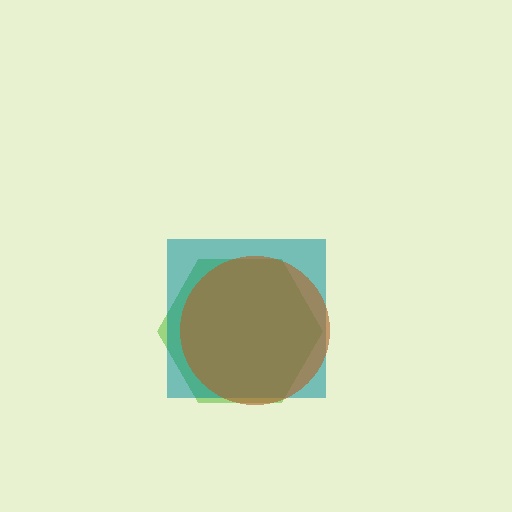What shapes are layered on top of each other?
The layered shapes are: a lime hexagon, a teal square, a brown circle.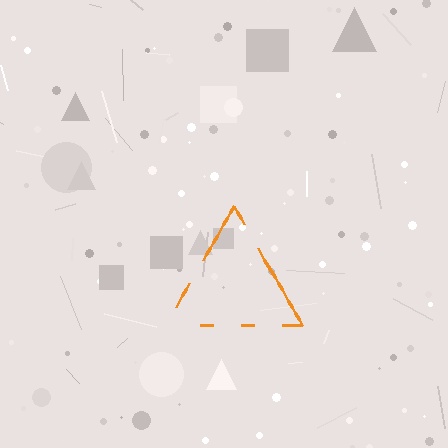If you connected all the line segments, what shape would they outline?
They would outline a triangle.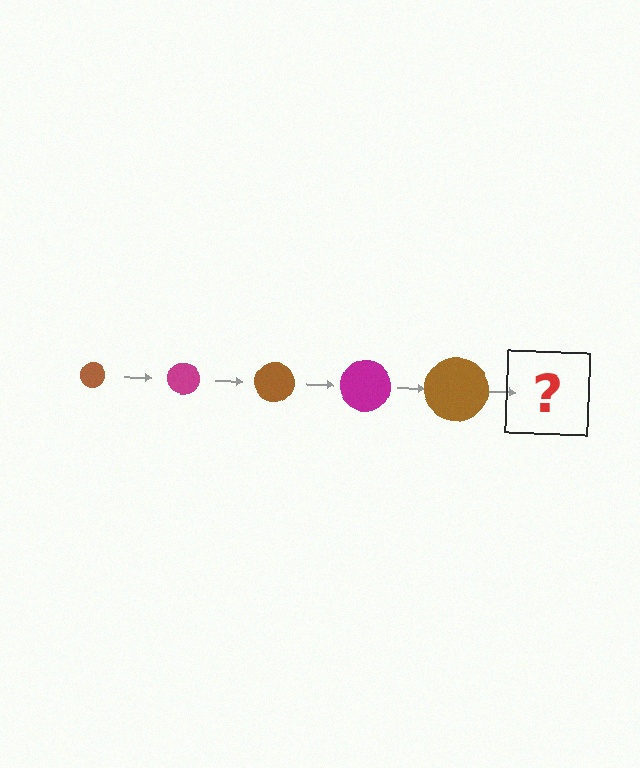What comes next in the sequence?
The next element should be a magenta circle, larger than the previous one.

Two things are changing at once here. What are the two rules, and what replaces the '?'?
The two rules are that the circle grows larger each step and the color cycles through brown and magenta. The '?' should be a magenta circle, larger than the previous one.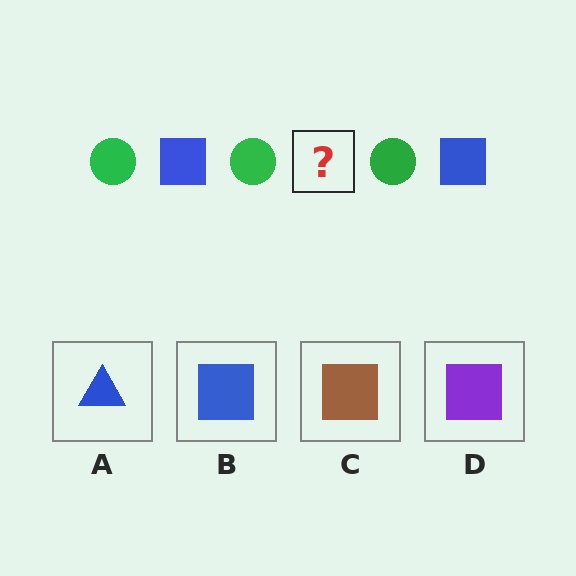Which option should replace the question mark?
Option B.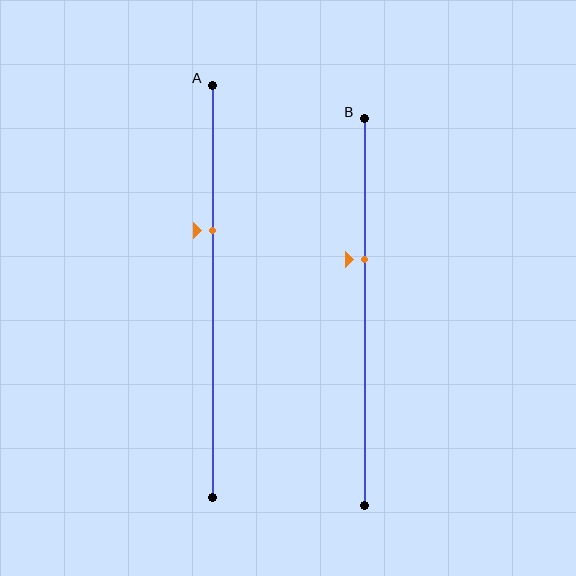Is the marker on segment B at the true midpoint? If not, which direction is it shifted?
No, the marker on segment B is shifted upward by about 14% of the segment length.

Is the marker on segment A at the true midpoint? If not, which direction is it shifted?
No, the marker on segment A is shifted upward by about 15% of the segment length.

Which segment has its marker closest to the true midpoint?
Segment B has its marker closest to the true midpoint.